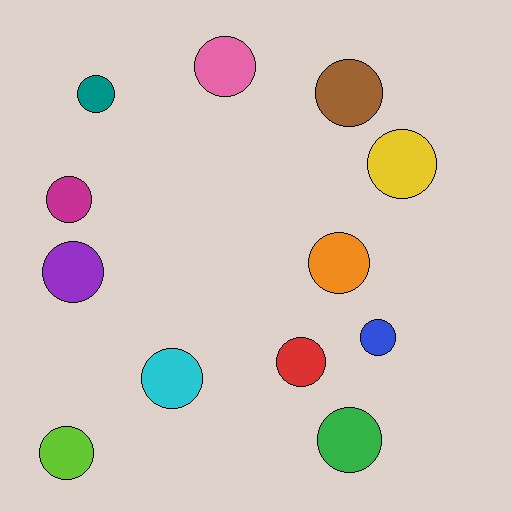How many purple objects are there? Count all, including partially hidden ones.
There is 1 purple object.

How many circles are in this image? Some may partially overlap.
There are 12 circles.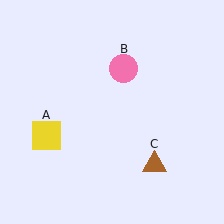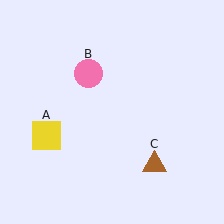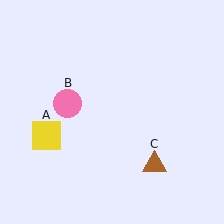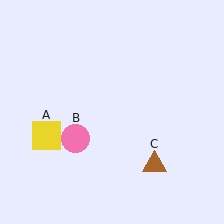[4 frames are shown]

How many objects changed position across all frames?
1 object changed position: pink circle (object B).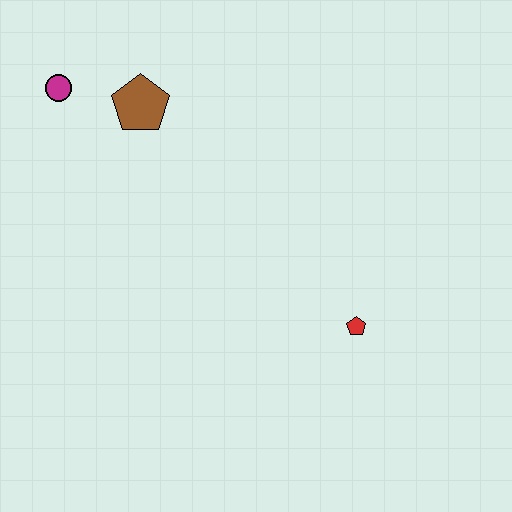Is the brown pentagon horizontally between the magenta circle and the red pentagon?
Yes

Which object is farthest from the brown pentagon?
The red pentagon is farthest from the brown pentagon.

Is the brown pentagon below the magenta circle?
Yes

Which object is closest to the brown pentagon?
The magenta circle is closest to the brown pentagon.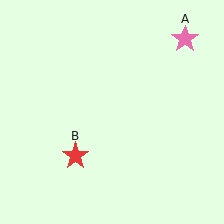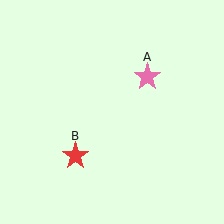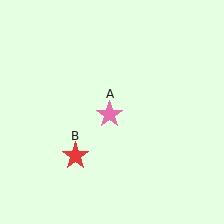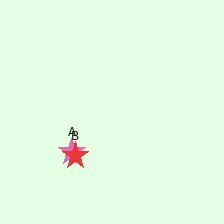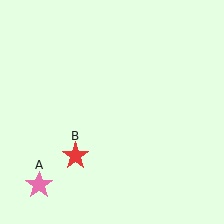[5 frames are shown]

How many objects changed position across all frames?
1 object changed position: pink star (object A).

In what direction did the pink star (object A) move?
The pink star (object A) moved down and to the left.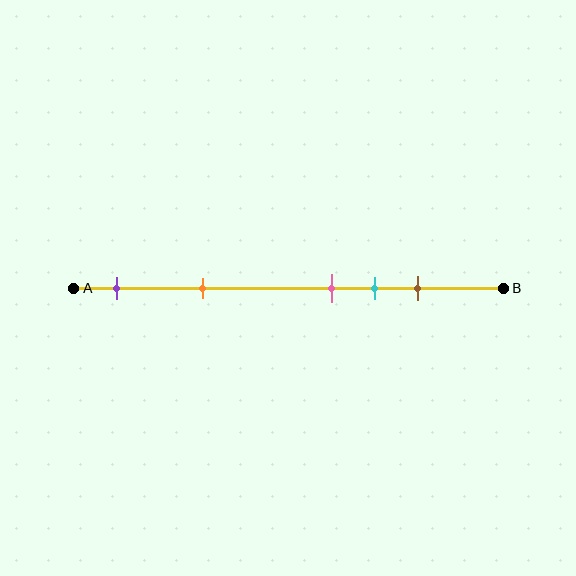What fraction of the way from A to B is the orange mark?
The orange mark is approximately 30% (0.3) of the way from A to B.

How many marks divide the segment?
There are 5 marks dividing the segment.